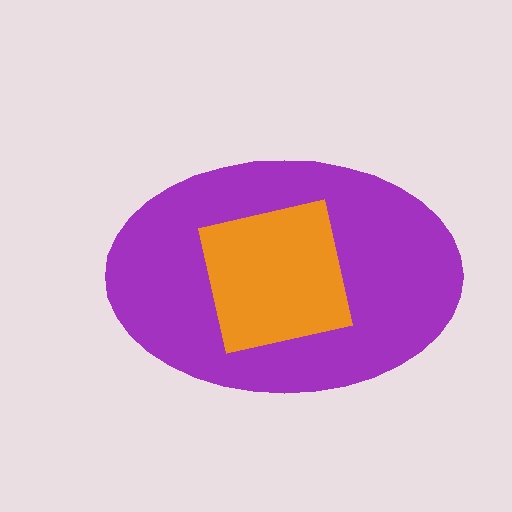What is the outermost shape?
The purple ellipse.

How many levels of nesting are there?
2.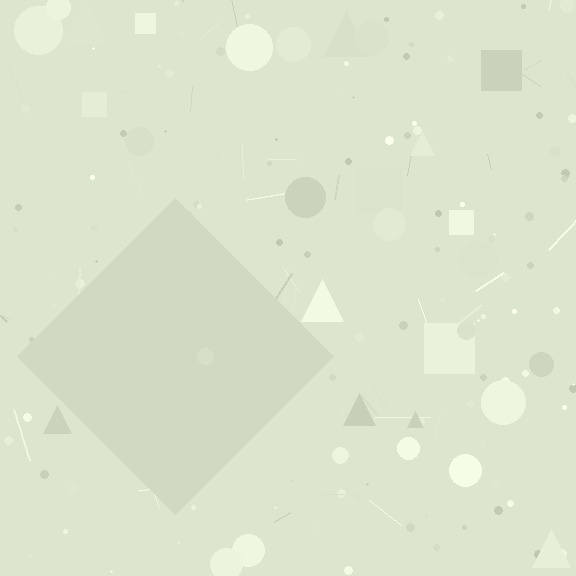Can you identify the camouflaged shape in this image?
The camouflaged shape is a diamond.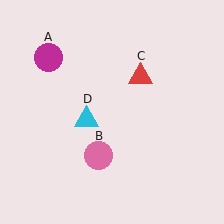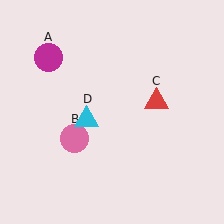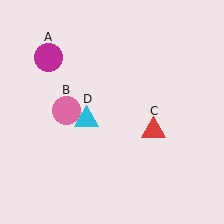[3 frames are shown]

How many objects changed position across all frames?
2 objects changed position: pink circle (object B), red triangle (object C).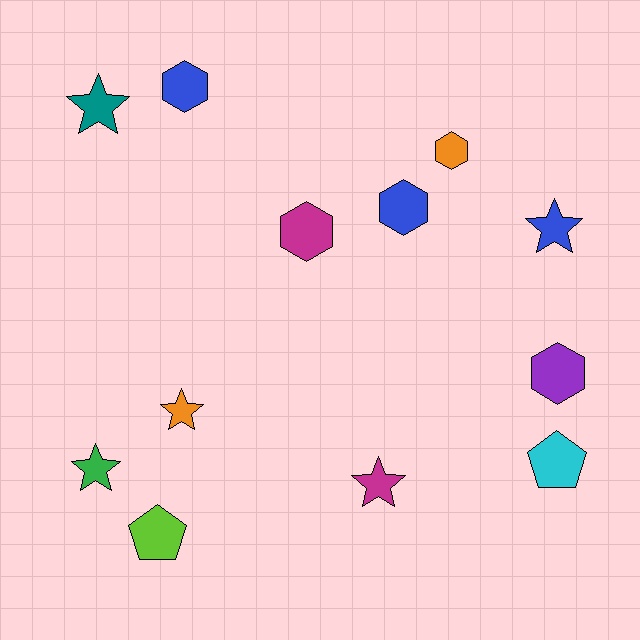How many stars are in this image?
There are 5 stars.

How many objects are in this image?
There are 12 objects.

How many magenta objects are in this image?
There are 2 magenta objects.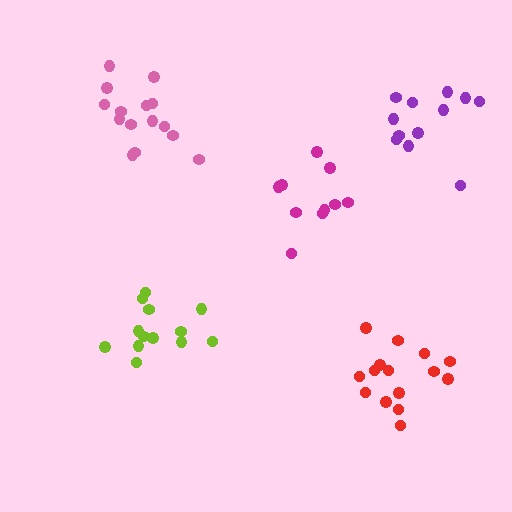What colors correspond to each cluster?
The clusters are colored: pink, red, lime, magenta, purple.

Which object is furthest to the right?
The purple cluster is rightmost.